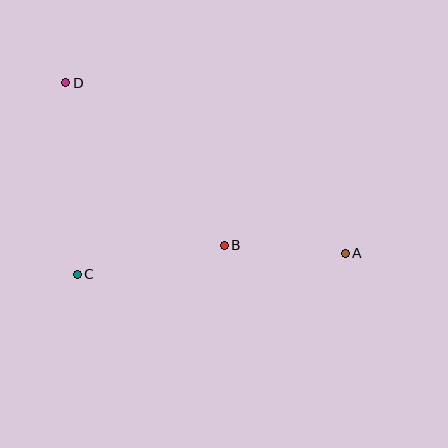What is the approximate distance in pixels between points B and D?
The distance between B and D is approximately 227 pixels.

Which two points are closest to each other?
Points A and B are closest to each other.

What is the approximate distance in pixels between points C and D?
The distance between C and D is approximately 192 pixels.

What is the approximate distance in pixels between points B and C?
The distance between B and C is approximately 150 pixels.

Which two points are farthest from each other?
Points A and D are farthest from each other.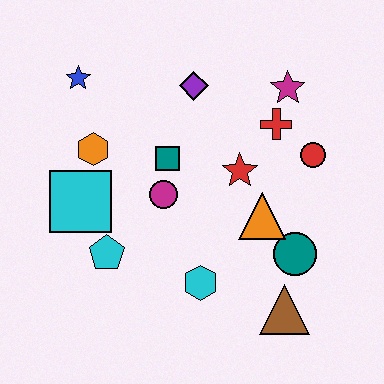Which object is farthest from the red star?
The blue star is farthest from the red star.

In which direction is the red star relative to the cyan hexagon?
The red star is above the cyan hexagon.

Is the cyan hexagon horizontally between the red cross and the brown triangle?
No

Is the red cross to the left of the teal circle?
Yes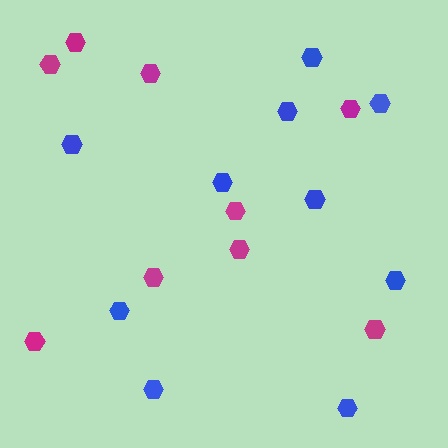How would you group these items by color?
There are 2 groups: one group of blue hexagons (10) and one group of magenta hexagons (9).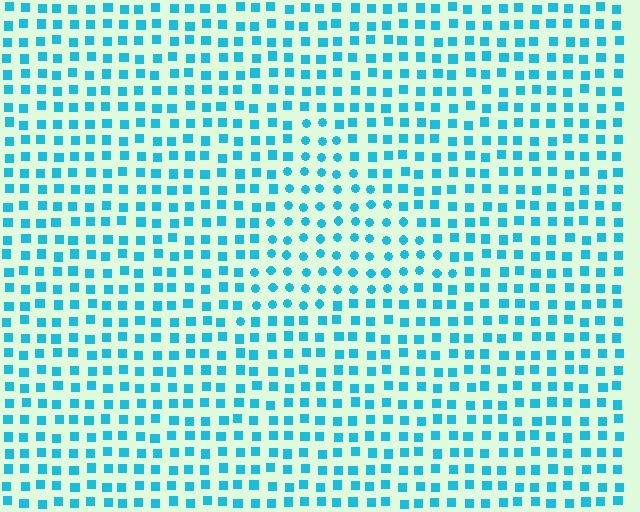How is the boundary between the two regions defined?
The boundary is defined by a change in element shape: circles inside vs. squares outside. All elements share the same color and spacing.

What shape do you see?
I see a triangle.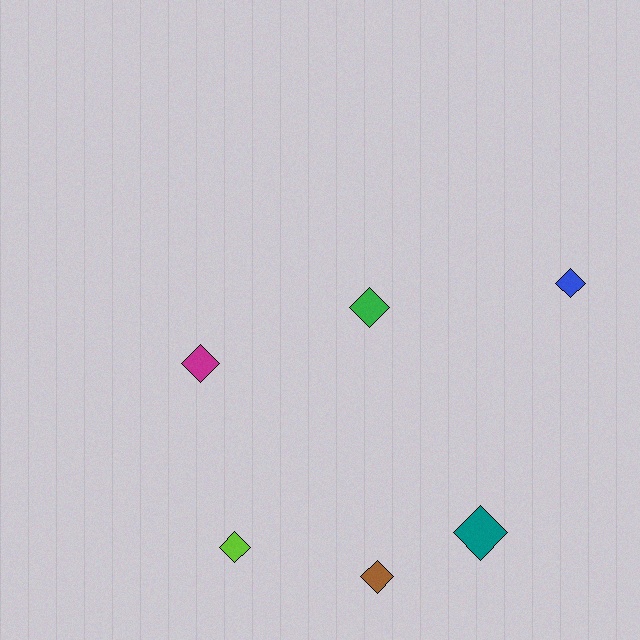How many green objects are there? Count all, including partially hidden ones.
There is 1 green object.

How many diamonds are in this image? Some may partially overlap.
There are 6 diamonds.